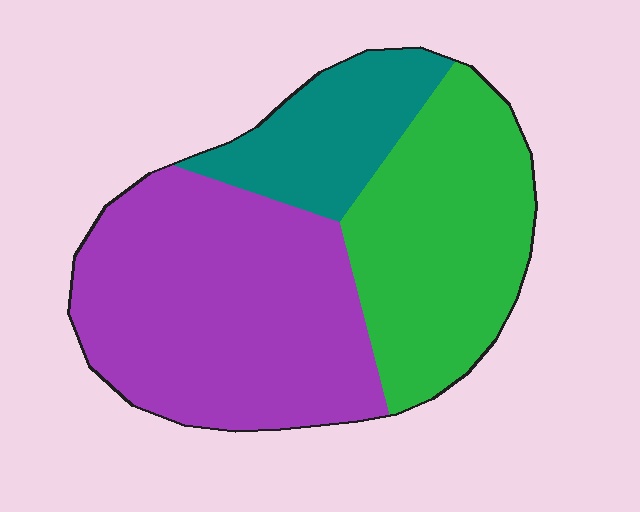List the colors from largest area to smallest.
From largest to smallest: purple, green, teal.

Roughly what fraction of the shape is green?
Green covers 34% of the shape.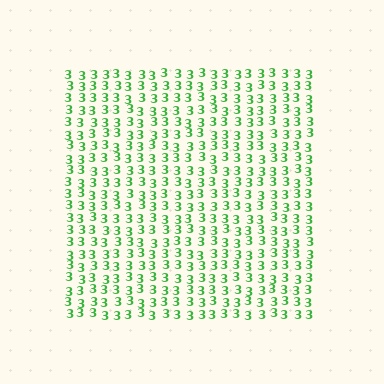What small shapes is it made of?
It is made of small digit 3's.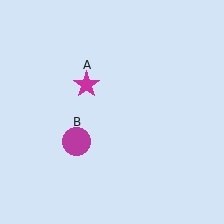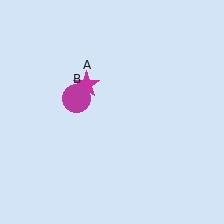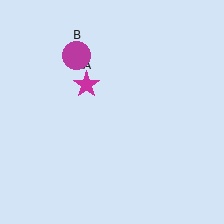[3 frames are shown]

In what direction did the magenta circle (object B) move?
The magenta circle (object B) moved up.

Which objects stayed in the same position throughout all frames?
Magenta star (object A) remained stationary.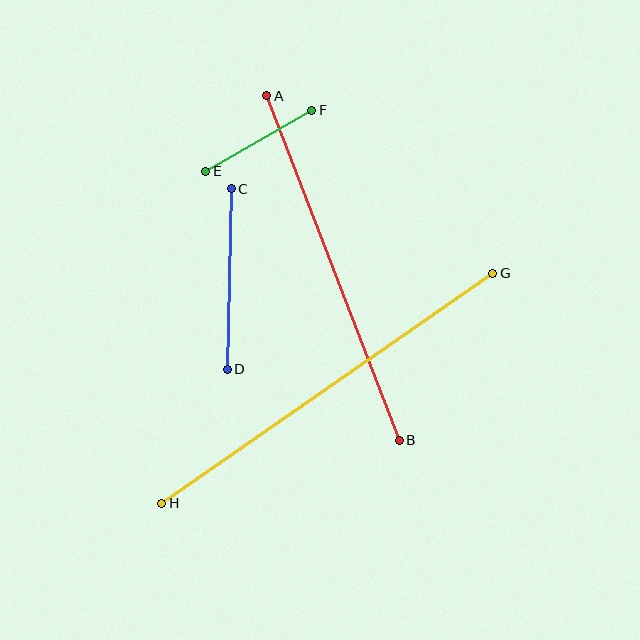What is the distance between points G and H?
The distance is approximately 403 pixels.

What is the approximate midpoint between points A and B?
The midpoint is at approximately (333, 268) pixels.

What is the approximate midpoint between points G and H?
The midpoint is at approximately (327, 388) pixels.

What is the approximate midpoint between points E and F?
The midpoint is at approximately (259, 141) pixels.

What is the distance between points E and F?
The distance is approximately 122 pixels.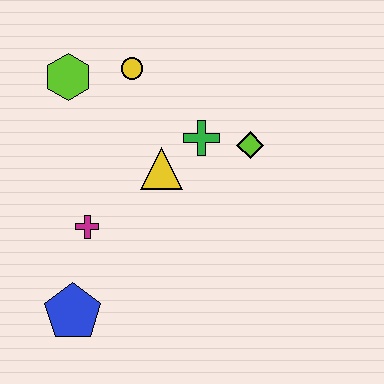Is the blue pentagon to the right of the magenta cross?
No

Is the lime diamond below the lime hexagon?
Yes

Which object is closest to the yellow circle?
The lime hexagon is closest to the yellow circle.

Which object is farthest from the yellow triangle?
The blue pentagon is farthest from the yellow triangle.